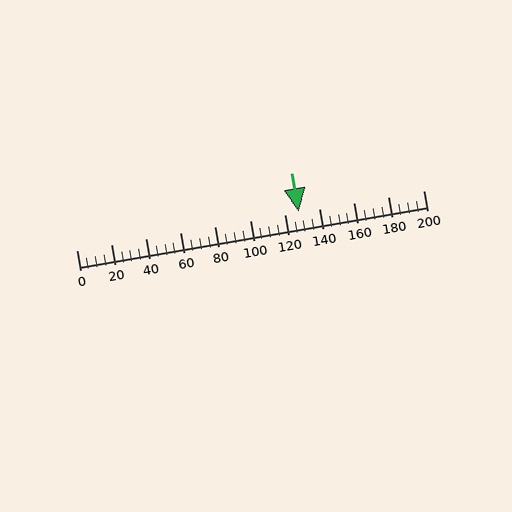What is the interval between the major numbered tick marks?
The major tick marks are spaced 20 units apart.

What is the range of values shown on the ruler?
The ruler shows values from 0 to 200.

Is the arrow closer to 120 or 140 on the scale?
The arrow is closer to 120.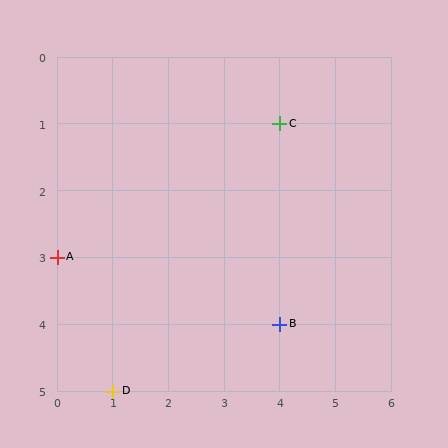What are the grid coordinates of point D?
Point D is at grid coordinates (1, 5).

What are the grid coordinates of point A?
Point A is at grid coordinates (0, 3).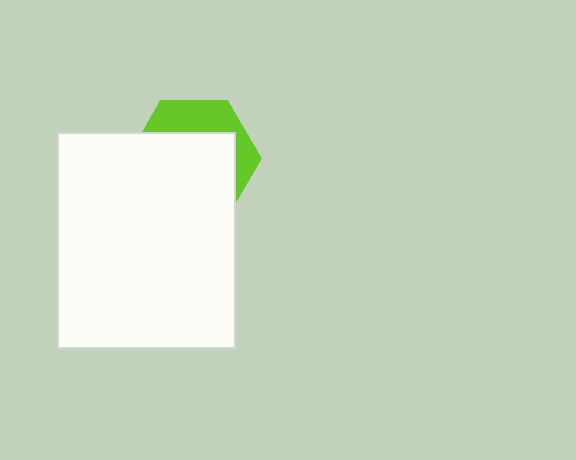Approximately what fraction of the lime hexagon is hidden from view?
Roughly 68% of the lime hexagon is hidden behind the white rectangle.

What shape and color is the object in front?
The object in front is a white rectangle.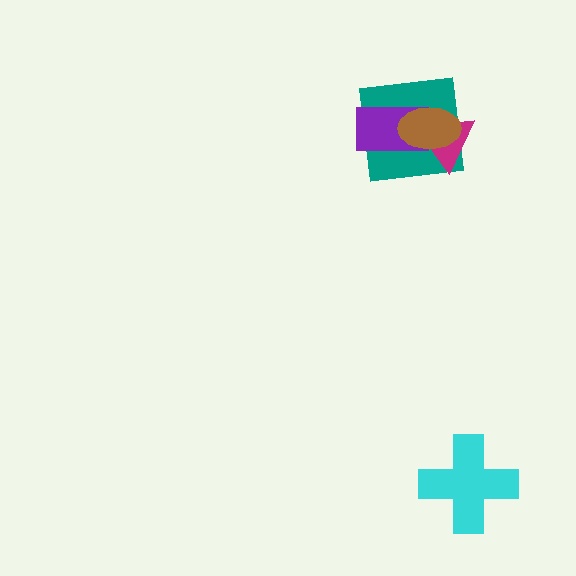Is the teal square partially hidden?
Yes, it is partially covered by another shape.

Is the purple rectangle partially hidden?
Yes, it is partially covered by another shape.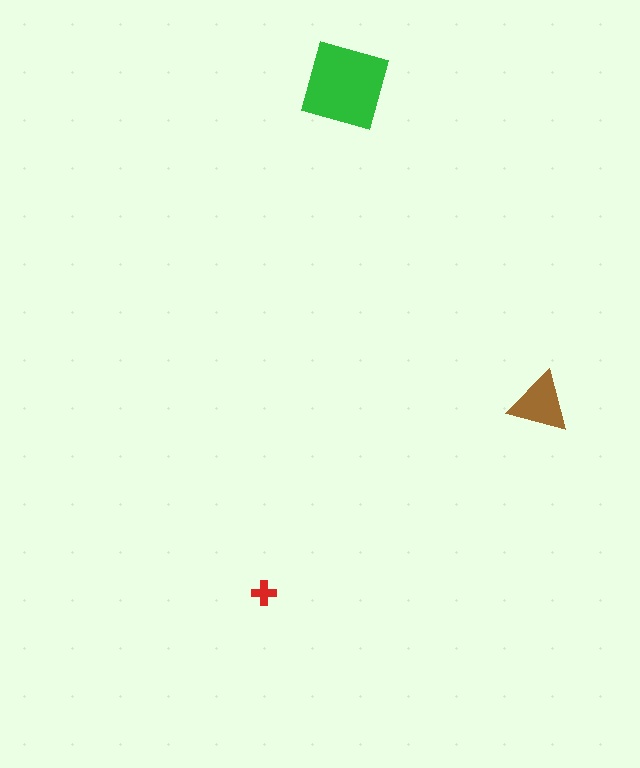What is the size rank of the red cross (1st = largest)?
3rd.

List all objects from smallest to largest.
The red cross, the brown triangle, the green diamond.